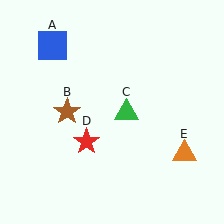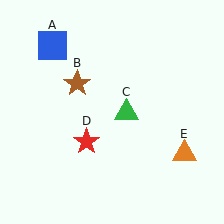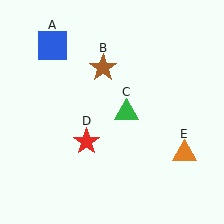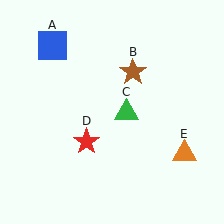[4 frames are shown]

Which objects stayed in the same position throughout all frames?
Blue square (object A) and green triangle (object C) and red star (object D) and orange triangle (object E) remained stationary.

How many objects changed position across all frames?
1 object changed position: brown star (object B).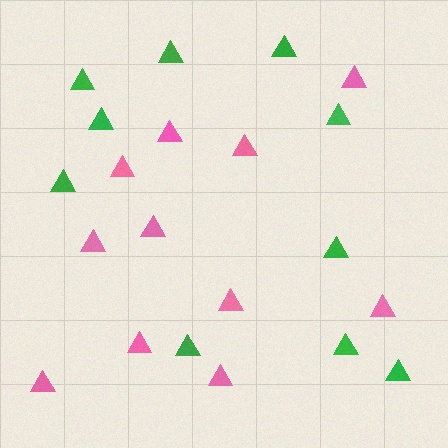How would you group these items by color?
There are 2 groups: one group of pink triangles (11) and one group of green triangles (10).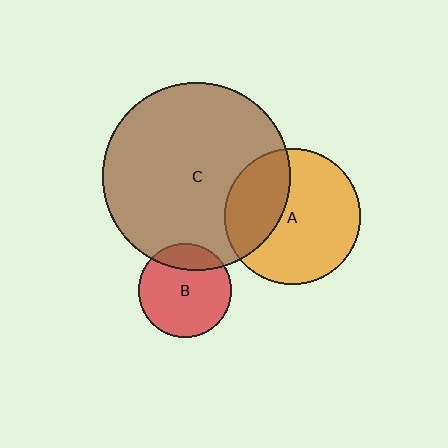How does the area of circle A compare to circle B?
Approximately 2.1 times.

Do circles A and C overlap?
Yes.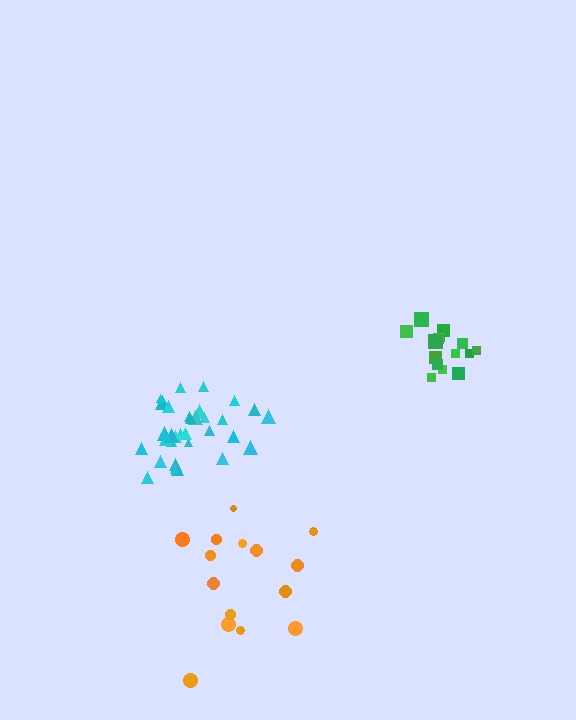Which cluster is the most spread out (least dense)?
Orange.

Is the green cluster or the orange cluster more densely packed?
Green.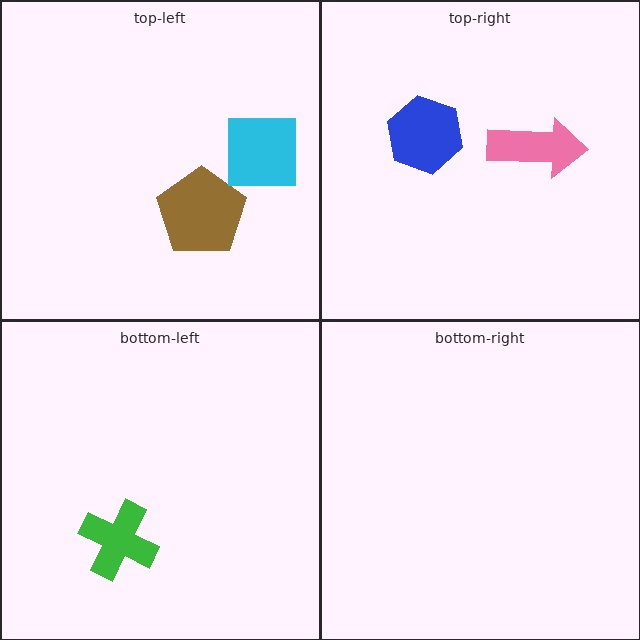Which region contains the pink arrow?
The top-right region.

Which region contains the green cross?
The bottom-left region.